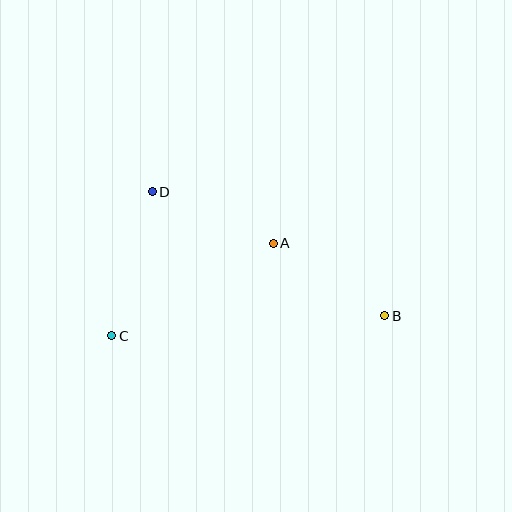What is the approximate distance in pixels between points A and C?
The distance between A and C is approximately 186 pixels.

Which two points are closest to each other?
Points A and D are closest to each other.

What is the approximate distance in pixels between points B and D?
The distance between B and D is approximately 264 pixels.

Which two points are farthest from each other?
Points B and C are farthest from each other.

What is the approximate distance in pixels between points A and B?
The distance between A and B is approximately 133 pixels.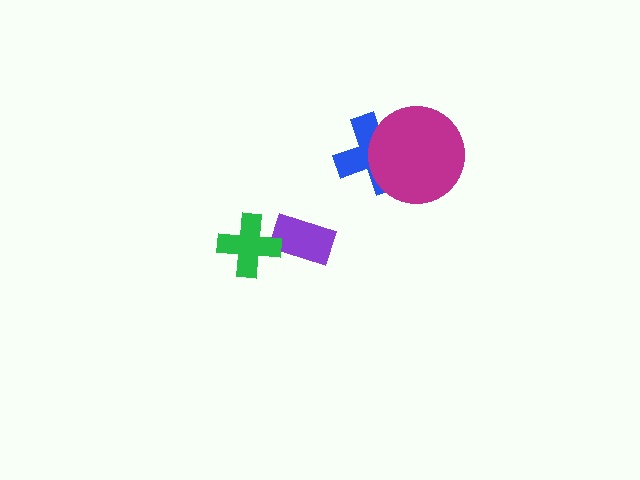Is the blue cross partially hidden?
Yes, it is partially covered by another shape.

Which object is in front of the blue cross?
The magenta circle is in front of the blue cross.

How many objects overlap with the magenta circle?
1 object overlaps with the magenta circle.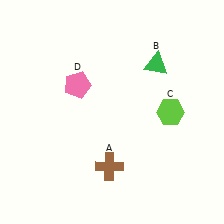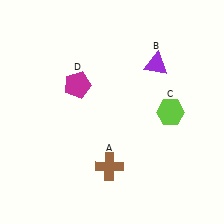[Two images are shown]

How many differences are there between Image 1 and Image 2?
There are 2 differences between the two images.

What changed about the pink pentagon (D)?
In Image 1, D is pink. In Image 2, it changed to magenta.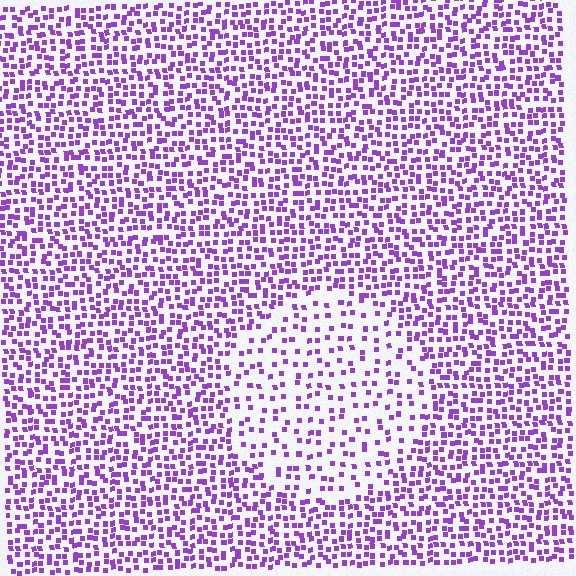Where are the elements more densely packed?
The elements are more densely packed outside the circle boundary.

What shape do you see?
I see a circle.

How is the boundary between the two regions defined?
The boundary is defined by a change in element density (approximately 2.1x ratio). All elements are the same color, size, and shape.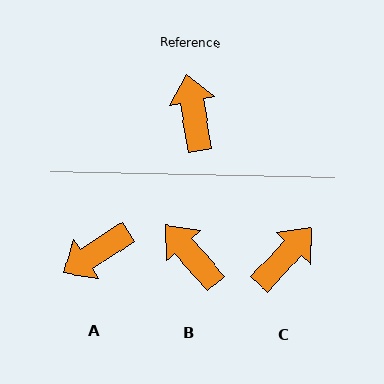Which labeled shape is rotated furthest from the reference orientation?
A, about 113 degrees away.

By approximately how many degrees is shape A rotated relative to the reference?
Approximately 113 degrees counter-clockwise.